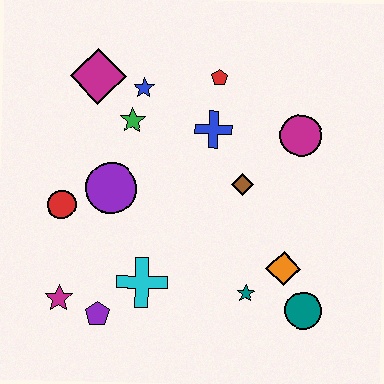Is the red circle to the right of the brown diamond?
No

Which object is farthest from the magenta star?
The magenta circle is farthest from the magenta star.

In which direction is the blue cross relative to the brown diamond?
The blue cross is above the brown diamond.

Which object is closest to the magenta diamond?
The blue star is closest to the magenta diamond.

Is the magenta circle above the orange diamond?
Yes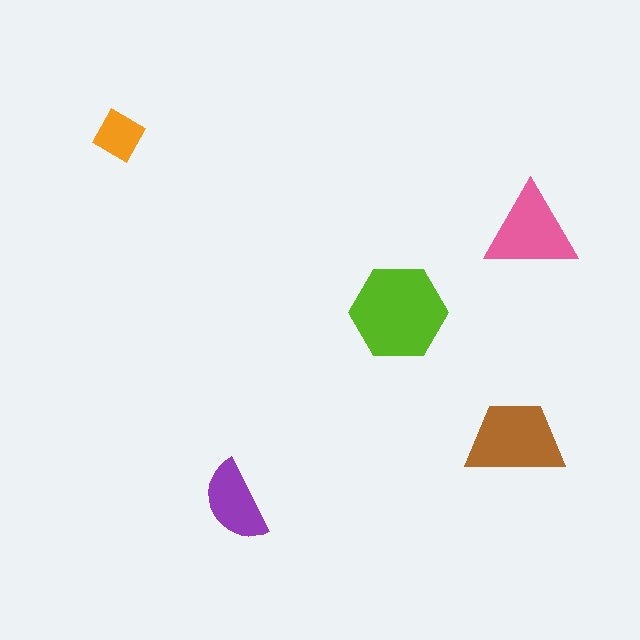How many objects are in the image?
There are 5 objects in the image.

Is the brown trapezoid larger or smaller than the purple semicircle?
Larger.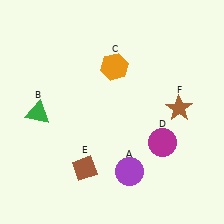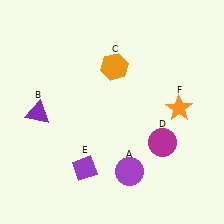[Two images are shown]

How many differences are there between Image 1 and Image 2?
There are 3 differences between the two images.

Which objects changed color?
B changed from green to purple. E changed from brown to purple. F changed from brown to orange.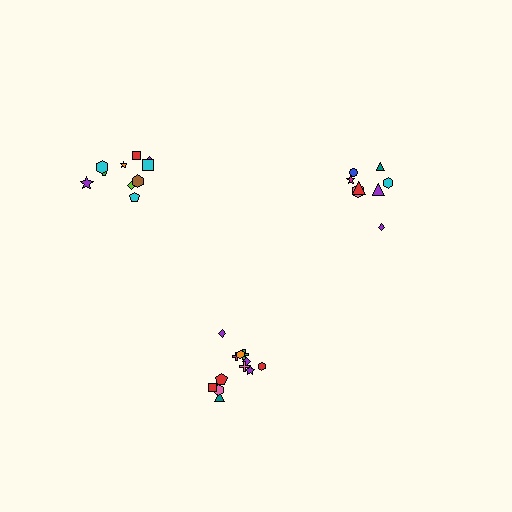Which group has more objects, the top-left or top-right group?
The top-left group.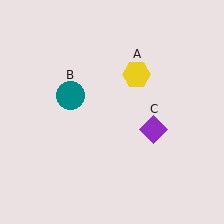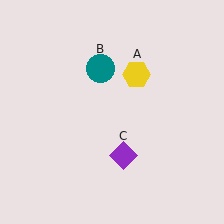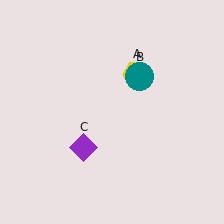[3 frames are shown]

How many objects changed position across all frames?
2 objects changed position: teal circle (object B), purple diamond (object C).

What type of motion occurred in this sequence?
The teal circle (object B), purple diamond (object C) rotated clockwise around the center of the scene.